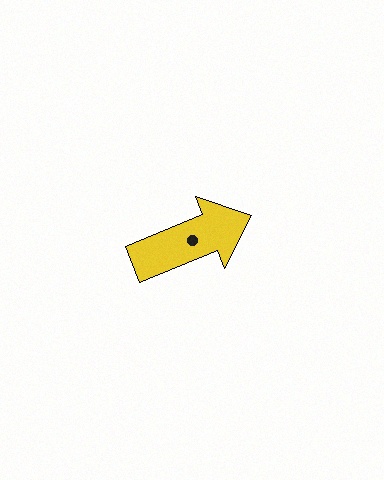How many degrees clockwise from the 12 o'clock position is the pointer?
Approximately 68 degrees.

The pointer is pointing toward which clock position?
Roughly 2 o'clock.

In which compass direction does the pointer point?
East.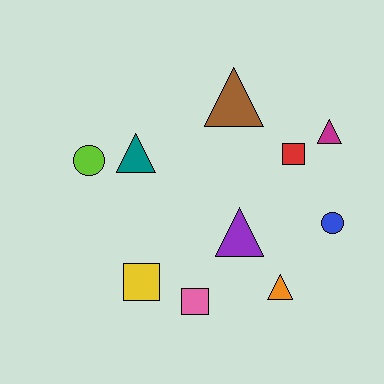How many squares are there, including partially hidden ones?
There are 3 squares.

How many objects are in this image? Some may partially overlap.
There are 10 objects.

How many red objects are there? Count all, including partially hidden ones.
There is 1 red object.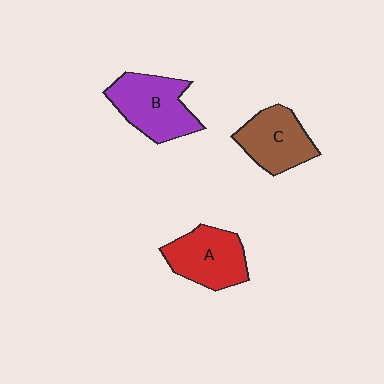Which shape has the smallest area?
Shape C (brown).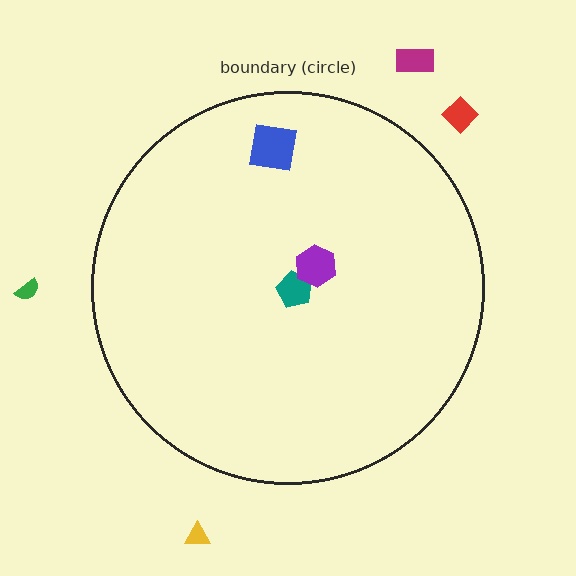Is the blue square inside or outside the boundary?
Inside.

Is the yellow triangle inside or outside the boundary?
Outside.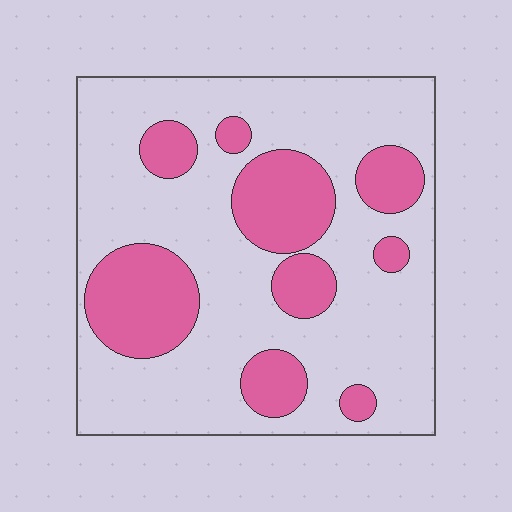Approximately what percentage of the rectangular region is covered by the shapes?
Approximately 30%.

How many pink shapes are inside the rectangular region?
9.